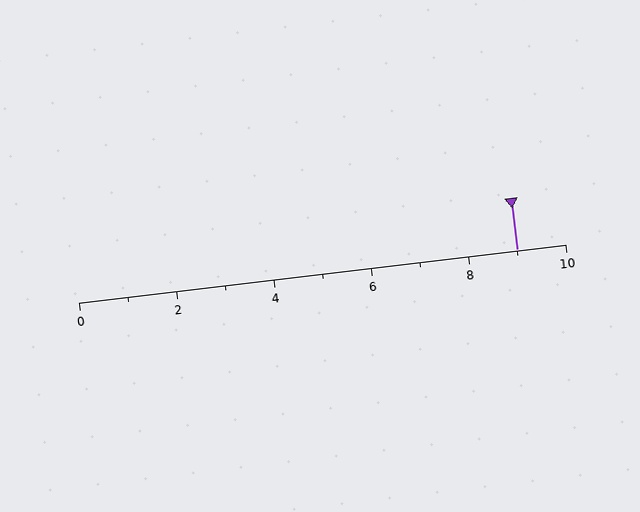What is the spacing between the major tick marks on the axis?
The major ticks are spaced 2 apart.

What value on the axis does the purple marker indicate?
The marker indicates approximately 9.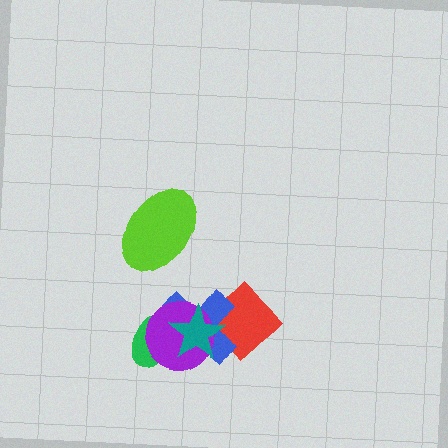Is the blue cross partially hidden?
Yes, it is partially covered by another shape.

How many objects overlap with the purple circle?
4 objects overlap with the purple circle.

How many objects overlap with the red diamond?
3 objects overlap with the red diamond.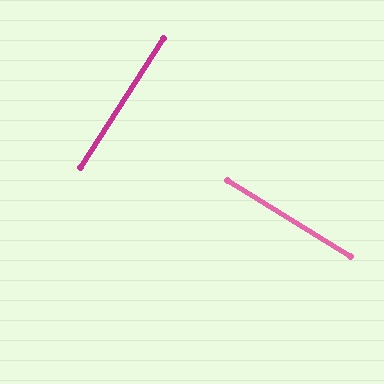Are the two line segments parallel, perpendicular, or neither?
Perpendicular — they meet at approximately 89°.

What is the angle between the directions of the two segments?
Approximately 89 degrees.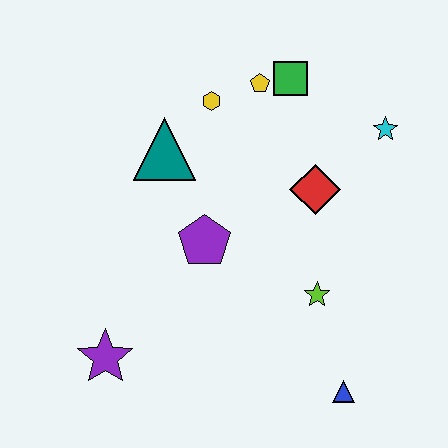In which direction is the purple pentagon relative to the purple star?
The purple pentagon is above the purple star.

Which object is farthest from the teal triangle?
The blue triangle is farthest from the teal triangle.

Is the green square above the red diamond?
Yes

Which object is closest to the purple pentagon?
The teal triangle is closest to the purple pentagon.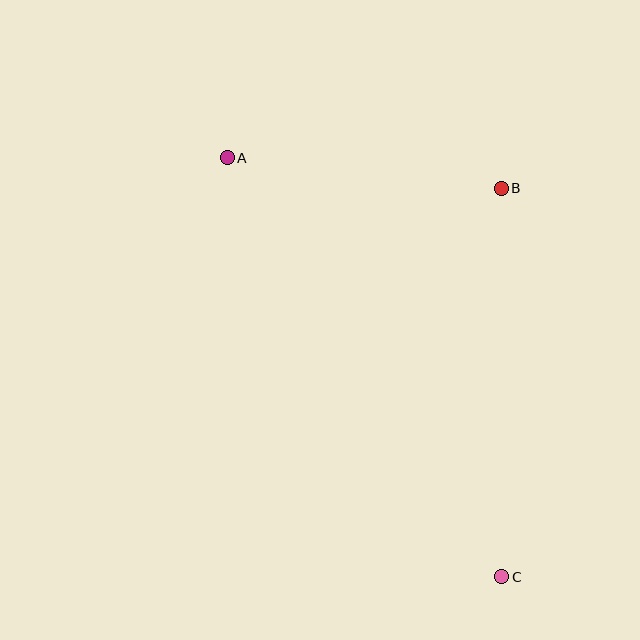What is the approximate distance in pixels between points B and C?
The distance between B and C is approximately 389 pixels.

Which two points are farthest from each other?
Points A and C are farthest from each other.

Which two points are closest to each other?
Points A and B are closest to each other.